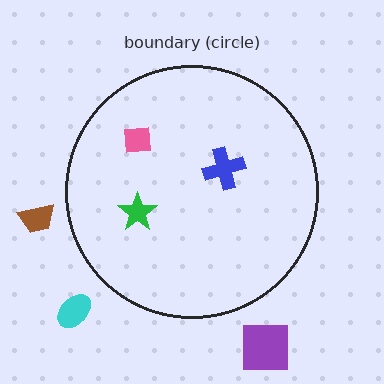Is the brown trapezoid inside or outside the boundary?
Outside.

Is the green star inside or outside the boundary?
Inside.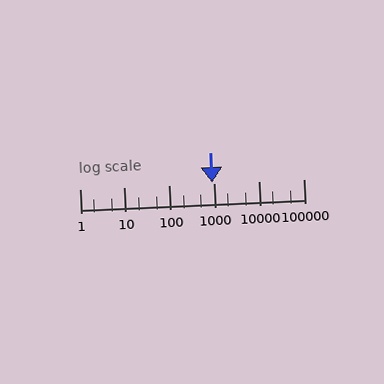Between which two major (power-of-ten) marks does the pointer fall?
The pointer is between 100 and 1000.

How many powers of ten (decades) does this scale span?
The scale spans 5 decades, from 1 to 100000.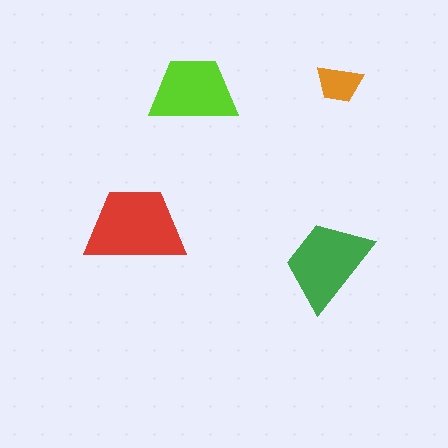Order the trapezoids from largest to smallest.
the red one, the green one, the lime one, the orange one.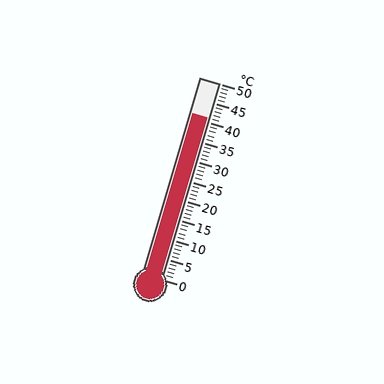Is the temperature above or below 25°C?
The temperature is above 25°C.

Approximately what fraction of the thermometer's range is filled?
The thermometer is filled to approximately 80% of its range.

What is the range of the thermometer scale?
The thermometer scale ranges from 0°C to 50°C.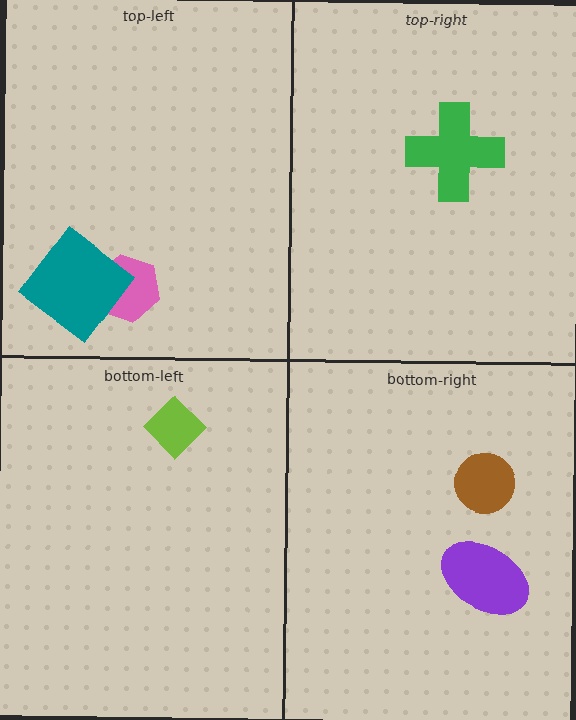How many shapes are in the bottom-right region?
2.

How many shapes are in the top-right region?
1.